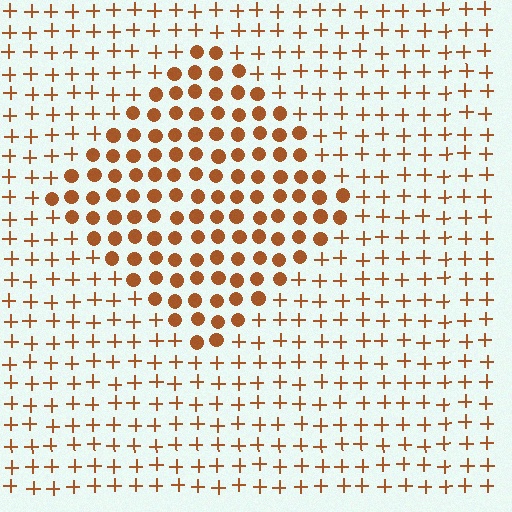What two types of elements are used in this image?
The image uses circles inside the diamond region and plus signs outside it.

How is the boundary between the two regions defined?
The boundary is defined by a change in element shape: circles inside vs. plus signs outside. All elements share the same color and spacing.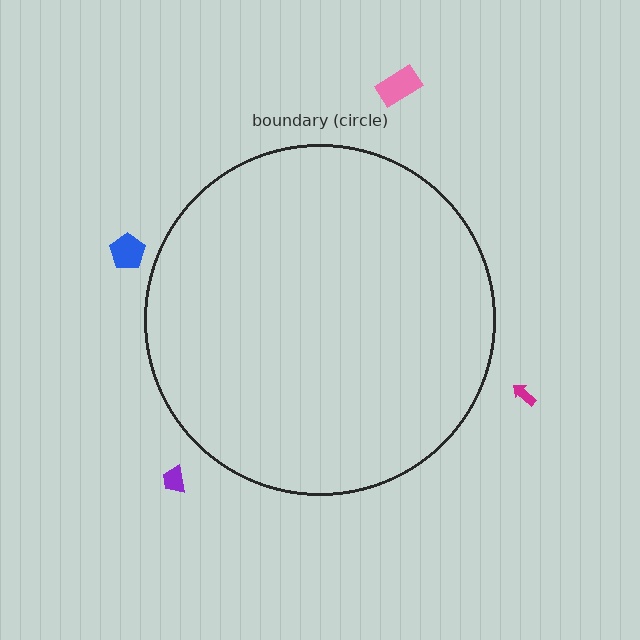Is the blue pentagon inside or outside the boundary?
Outside.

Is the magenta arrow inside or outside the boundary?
Outside.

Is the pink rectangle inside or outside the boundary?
Outside.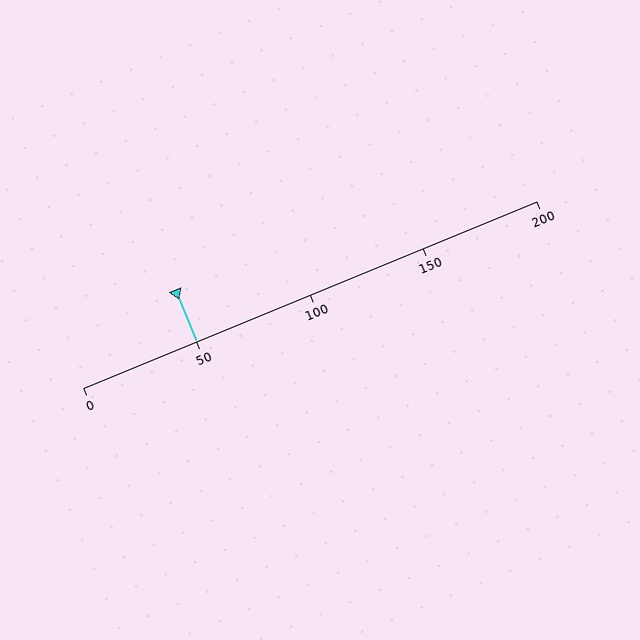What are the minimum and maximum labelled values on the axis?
The axis runs from 0 to 200.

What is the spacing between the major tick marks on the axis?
The major ticks are spaced 50 apart.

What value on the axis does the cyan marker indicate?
The marker indicates approximately 50.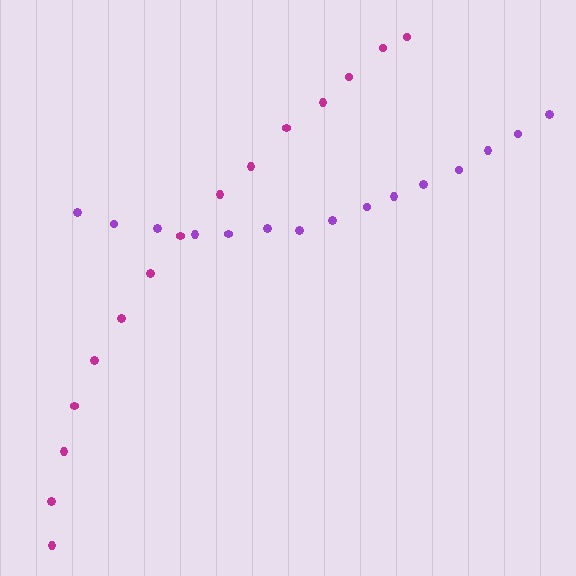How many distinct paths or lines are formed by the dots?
There are 2 distinct paths.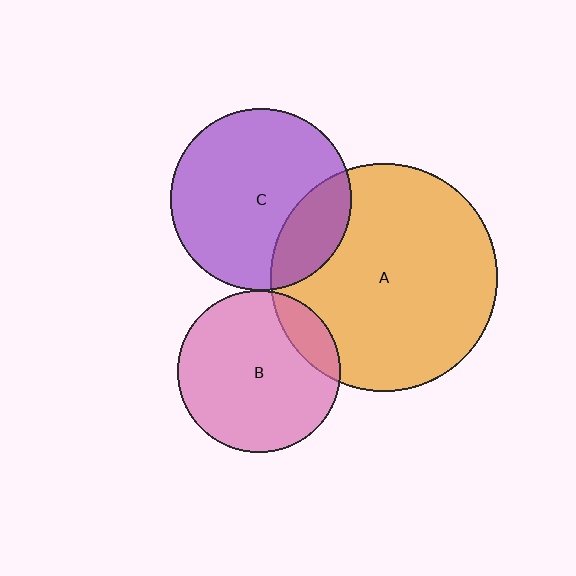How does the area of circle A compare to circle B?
Approximately 2.0 times.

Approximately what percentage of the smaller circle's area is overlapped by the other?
Approximately 20%.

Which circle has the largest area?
Circle A (orange).